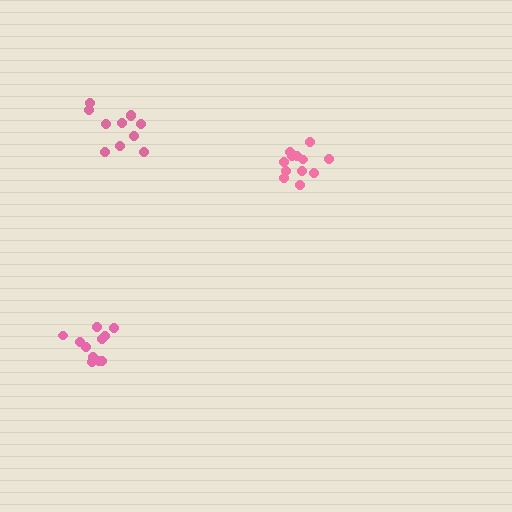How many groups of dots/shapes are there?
There are 3 groups.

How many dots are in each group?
Group 1: 12 dots, Group 2: 11 dots, Group 3: 11 dots (34 total).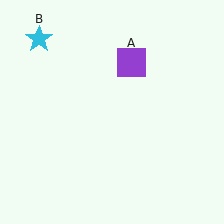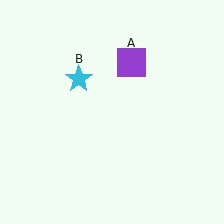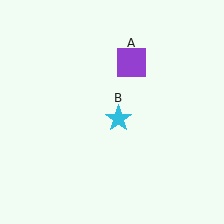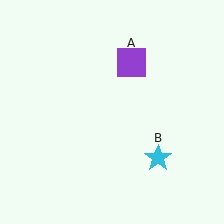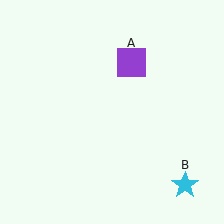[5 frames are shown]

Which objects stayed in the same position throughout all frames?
Purple square (object A) remained stationary.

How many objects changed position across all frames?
1 object changed position: cyan star (object B).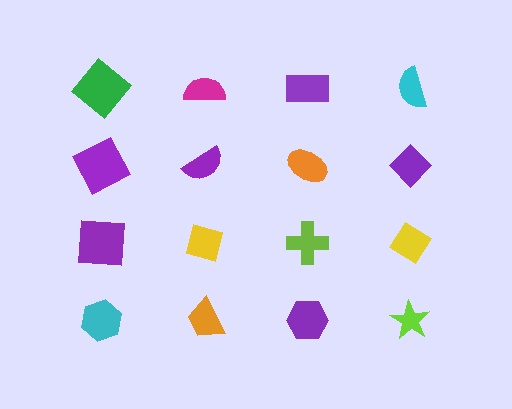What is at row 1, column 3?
A purple rectangle.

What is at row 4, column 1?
A cyan hexagon.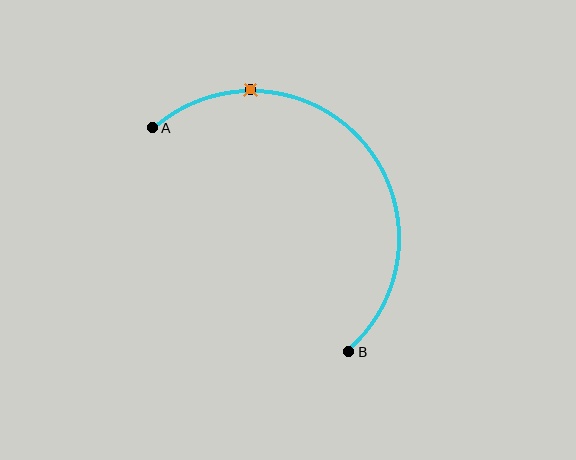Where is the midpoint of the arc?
The arc midpoint is the point on the curve farthest from the straight line joining A and B. It sits above and to the right of that line.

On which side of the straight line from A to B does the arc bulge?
The arc bulges above and to the right of the straight line connecting A and B.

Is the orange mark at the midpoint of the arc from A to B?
No. The orange mark lies on the arc but is closer to endpoint A. The arc midpoint would be at the point on the curve equidistant along the arc from both A and B.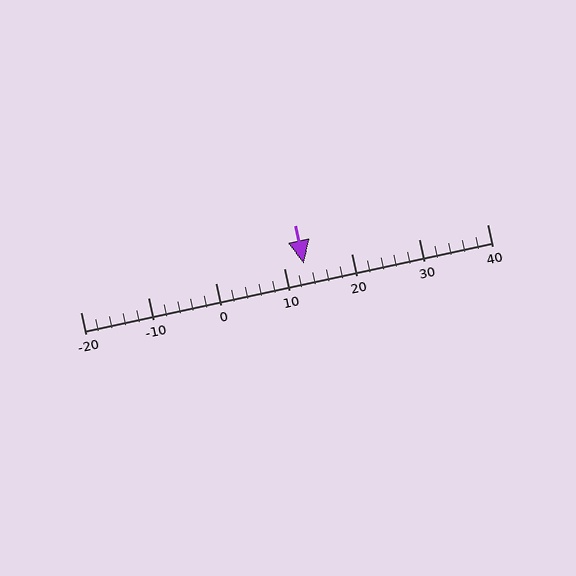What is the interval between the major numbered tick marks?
The major tick marks are spaced 10 units apart.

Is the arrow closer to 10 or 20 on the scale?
The arrow is closer to 10.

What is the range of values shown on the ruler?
The ruler shows values from -20 to 40.